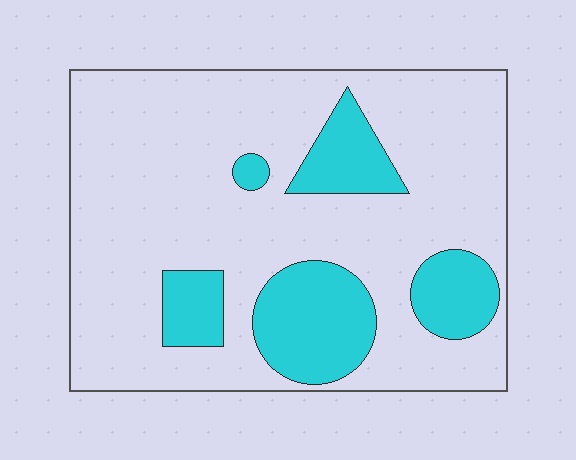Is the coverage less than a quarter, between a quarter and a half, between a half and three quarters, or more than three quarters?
Less than a quarter.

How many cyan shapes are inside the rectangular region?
5.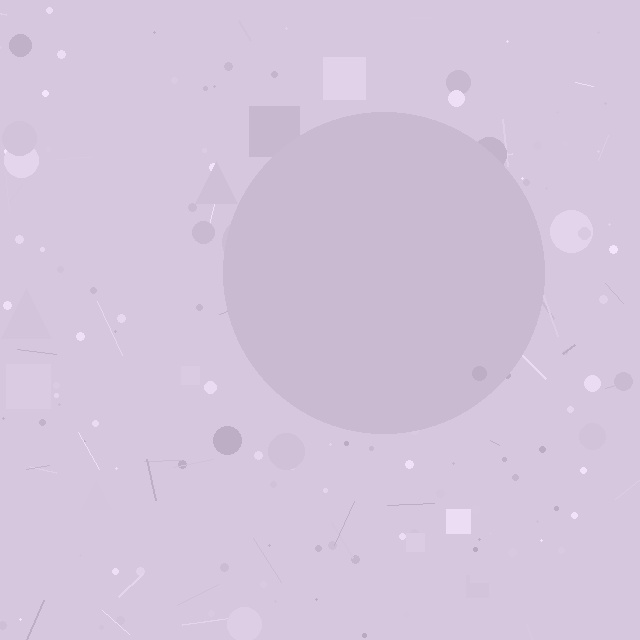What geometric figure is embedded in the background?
A circle is embedded in the background.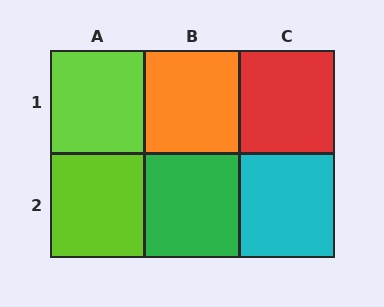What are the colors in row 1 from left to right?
Lime, orange, red.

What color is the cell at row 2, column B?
Green.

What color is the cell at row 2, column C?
Cyan.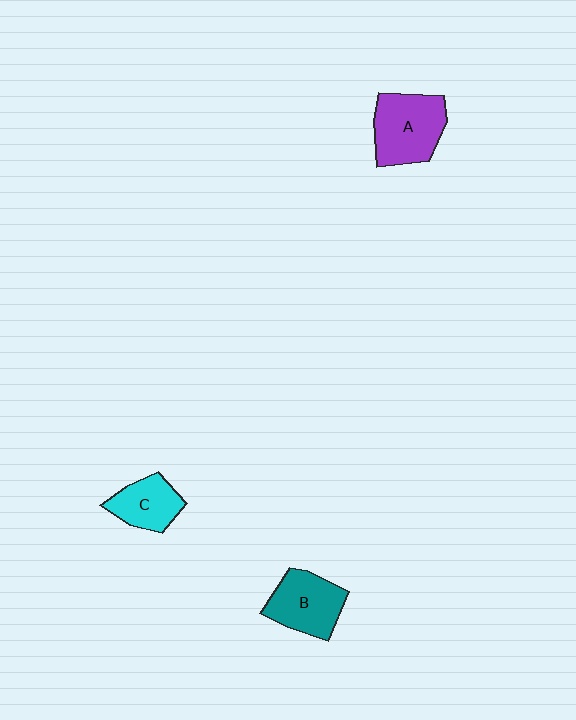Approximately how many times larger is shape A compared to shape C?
Approximately 1.5 times.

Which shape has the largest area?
Shape A (purple).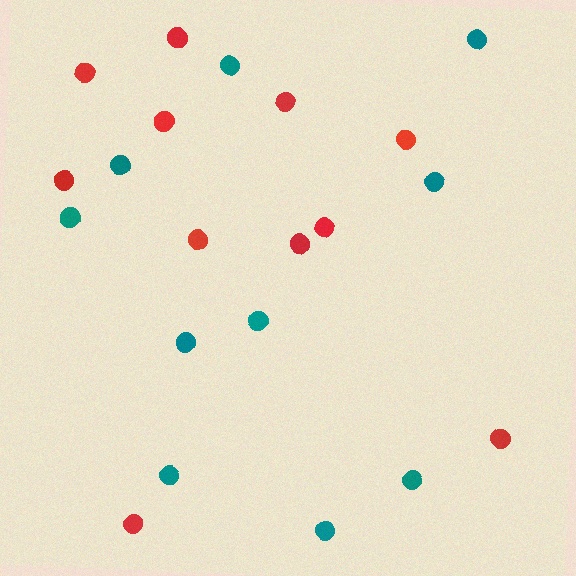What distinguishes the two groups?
There are 2 groups: one group of teal circles (10) and one group of red circles (11).